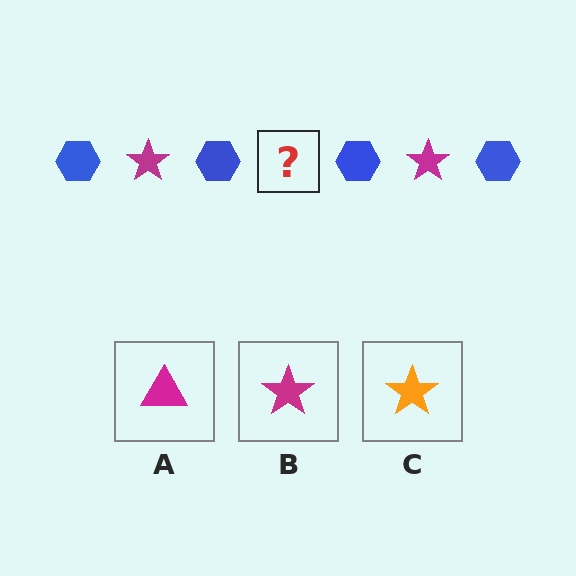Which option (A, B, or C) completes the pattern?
B.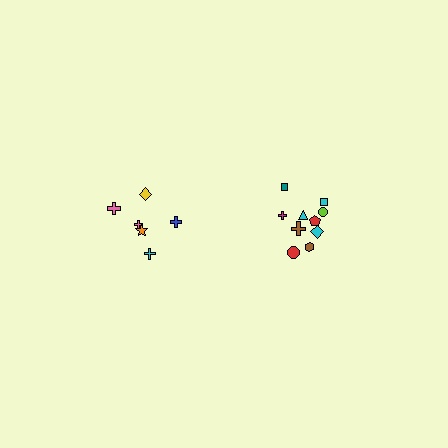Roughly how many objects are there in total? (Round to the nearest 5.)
Roughly 15 objects in total.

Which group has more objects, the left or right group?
The right group.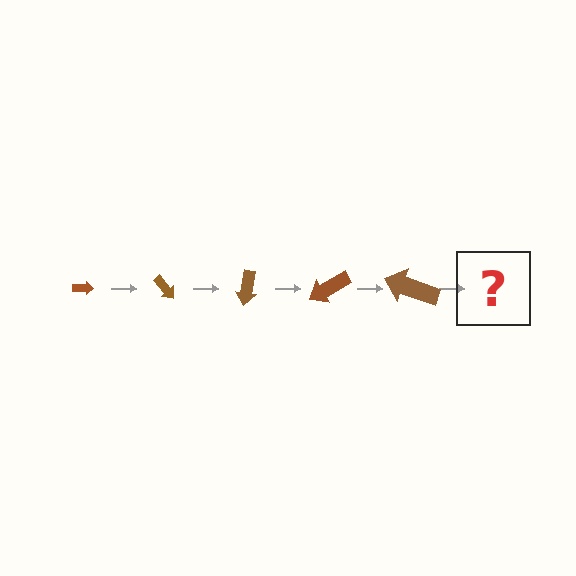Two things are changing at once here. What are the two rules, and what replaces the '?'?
The two rules are that the arrow grows larger each step and it rotates 50 degrees each step. The '?' should be an arrow, larger than the previous one and rotated 250 degrees from the start.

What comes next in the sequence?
The next element should be an arrow, larger than the previous one and rotated 250 degrees from the start.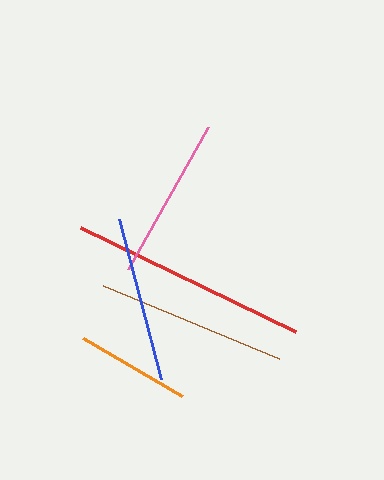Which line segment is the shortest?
The orange line is the shortest at approximately 115 pixels.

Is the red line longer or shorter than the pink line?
The red line is longer than the pink line.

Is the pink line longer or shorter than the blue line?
The blue line is longer than the pink line.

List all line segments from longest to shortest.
From longest to shortest: red, brown, blue, pink, orange.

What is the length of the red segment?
The red segment is approximately 238 pixels long.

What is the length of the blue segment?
The blue segment is approximately 165 pixels long.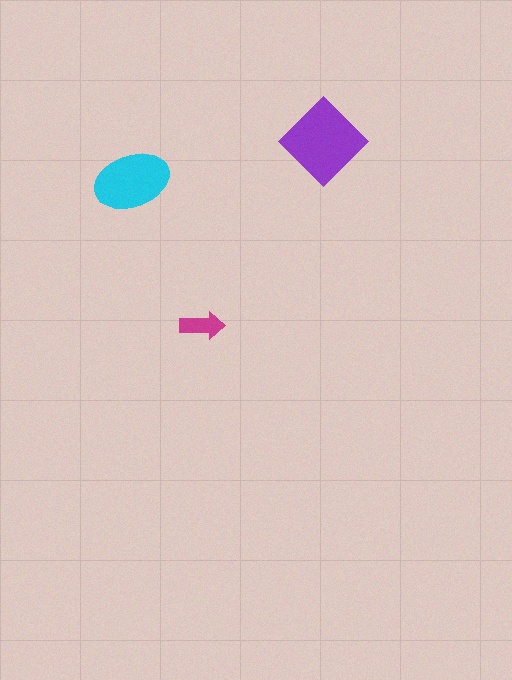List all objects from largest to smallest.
The purple diamond, the cyan ellipse, the magenta arrow.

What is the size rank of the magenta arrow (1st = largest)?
3rd.